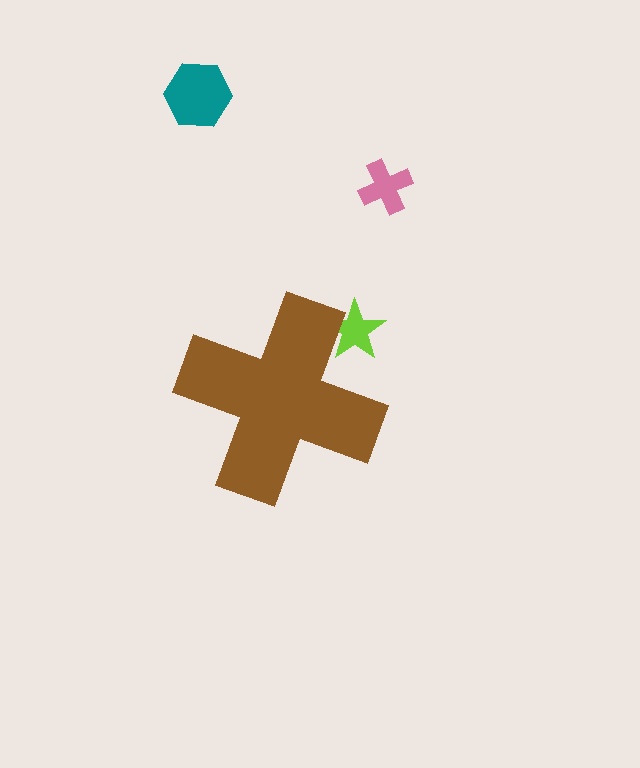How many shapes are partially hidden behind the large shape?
1 shape is partially hidden.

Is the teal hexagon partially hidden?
No, the teal hexagon is fully visible.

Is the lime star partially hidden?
Yes, the lime star is partially hidden behind the brown cross.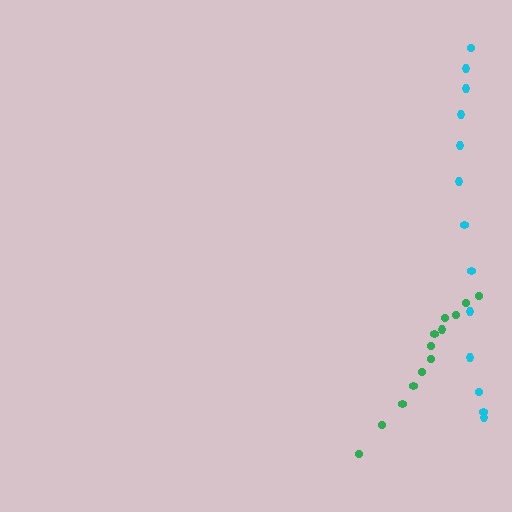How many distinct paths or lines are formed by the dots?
There are 2 distinct paths.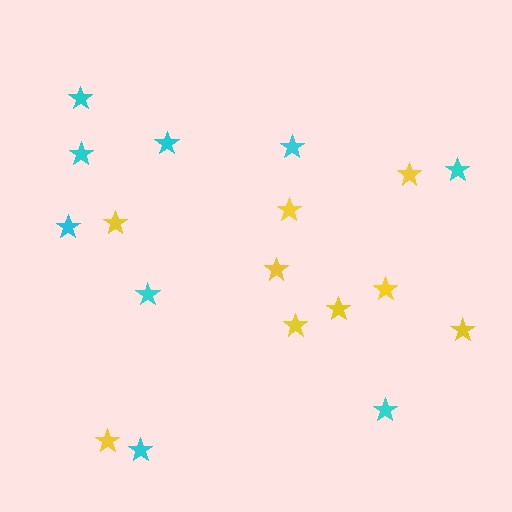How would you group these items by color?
There are 2 groups: one group of yellow stars (9) and one group of cyan stars (9).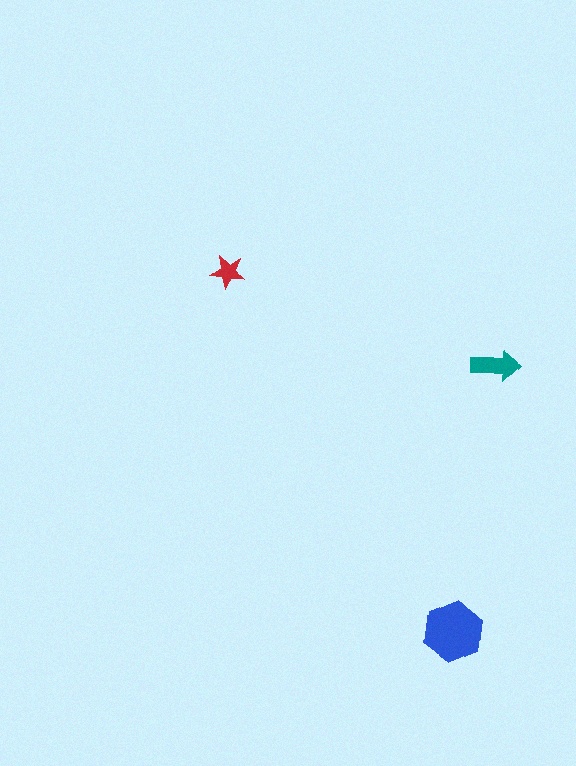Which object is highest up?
The red star is topmost.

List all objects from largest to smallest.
The blue hexagon, the teal arrow, the red star.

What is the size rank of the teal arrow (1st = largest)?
2nd.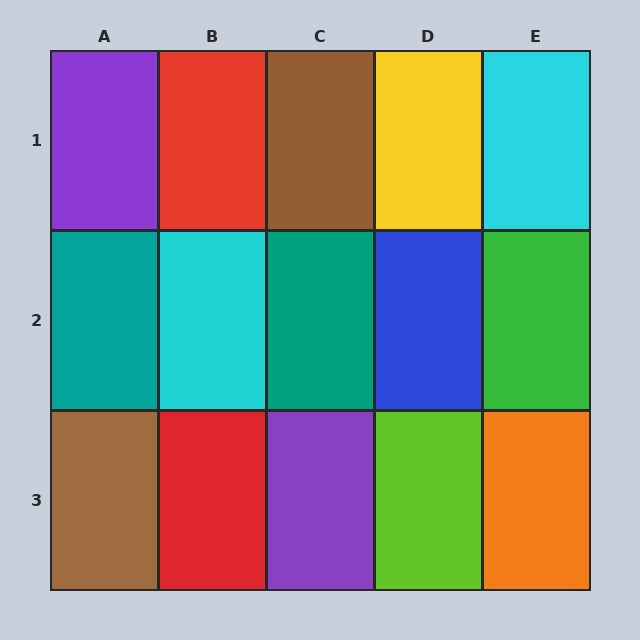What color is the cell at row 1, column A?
Purple.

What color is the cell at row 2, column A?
Teal.